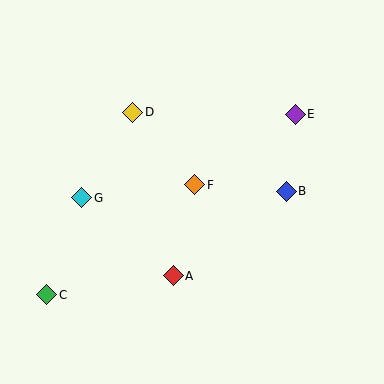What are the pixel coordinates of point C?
Point C is at (47, 295).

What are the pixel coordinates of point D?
Point D is at (133, 112).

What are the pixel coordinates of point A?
Point A is at (173, 276).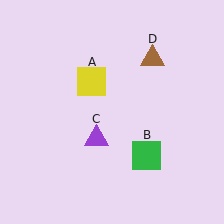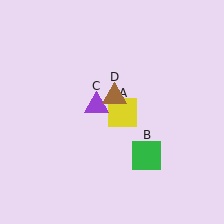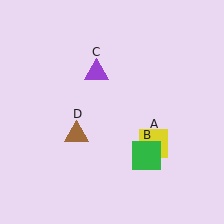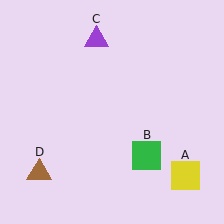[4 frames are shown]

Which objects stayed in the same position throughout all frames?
Green square (object B) remained stationary.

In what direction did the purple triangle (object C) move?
The purple triangle (object C) moved up.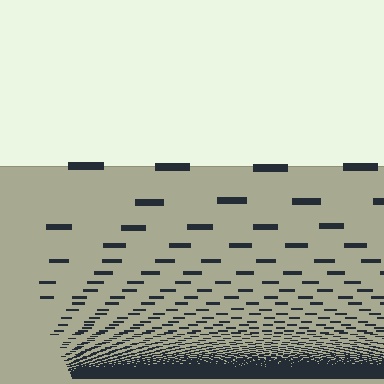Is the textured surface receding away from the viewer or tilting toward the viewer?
The surface appears to tilt toward the viewer. Texture elements get larger and sparser toward the top.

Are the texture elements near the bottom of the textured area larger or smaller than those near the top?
Smaller. The gradient is inverted — elements near the bottom are smaller and denser.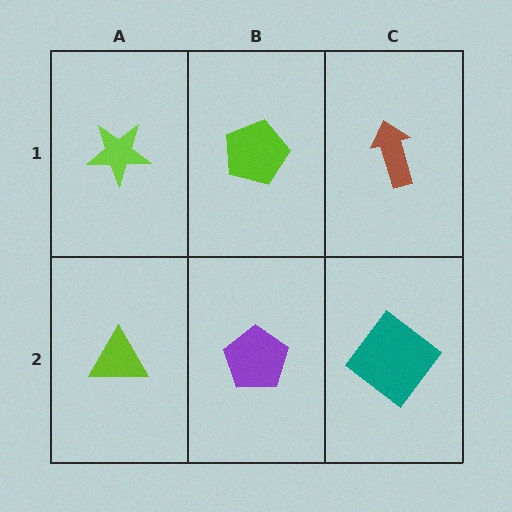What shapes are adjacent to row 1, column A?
A lime triangle (row 2, column A), a lime pentagon (row 1, column B).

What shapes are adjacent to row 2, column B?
A lime pentagon (row 1, column B), a lime triangle (row 2, column A), a teal diamond (row 2, column C).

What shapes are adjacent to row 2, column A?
A lime star (row 1, column A), a purple pentagon (row 2, column B).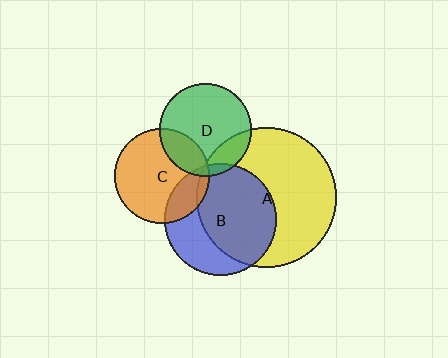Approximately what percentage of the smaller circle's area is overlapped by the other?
Approximately 5%.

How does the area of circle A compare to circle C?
Approximately 2.2 times.